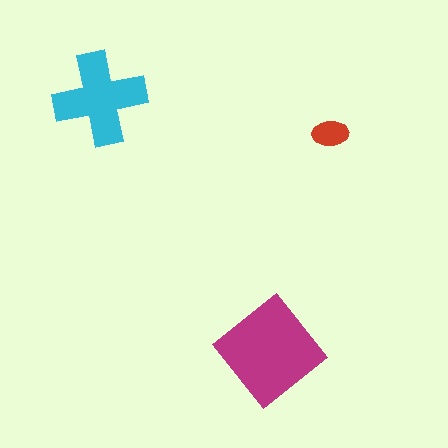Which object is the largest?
The magenta diamond.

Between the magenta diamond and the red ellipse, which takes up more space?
The magenta diamond.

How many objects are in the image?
There are 3 objects in the image.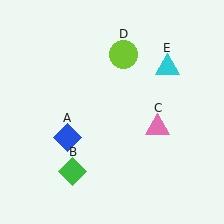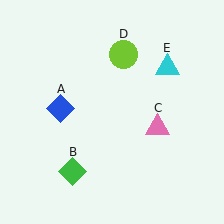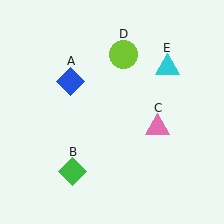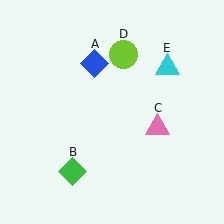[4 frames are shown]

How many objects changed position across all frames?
1 object changed position: blue diamond (object A).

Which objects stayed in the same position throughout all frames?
Green diamond (object B) and pink triangle (object C) and lime circle (object D) and cyan triangle (object E) remained stationary.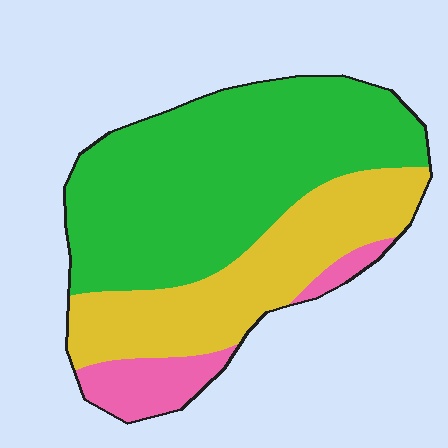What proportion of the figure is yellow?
Yellow takes up about one third (1/3) of the figure.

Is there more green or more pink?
Green.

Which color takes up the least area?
Pink, at roughly 10%.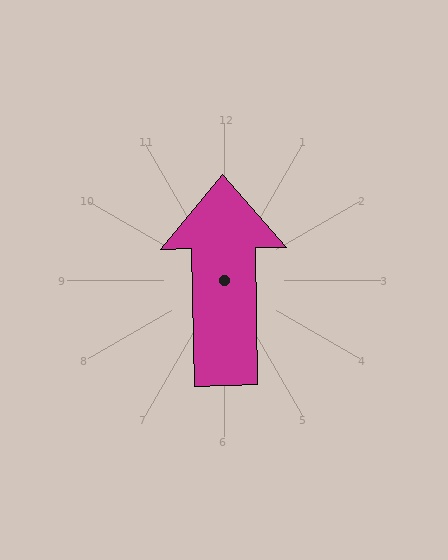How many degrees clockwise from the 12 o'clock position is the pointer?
Approximately 359 degrees.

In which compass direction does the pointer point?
North.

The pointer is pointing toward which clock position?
Roughly 12 o'clock.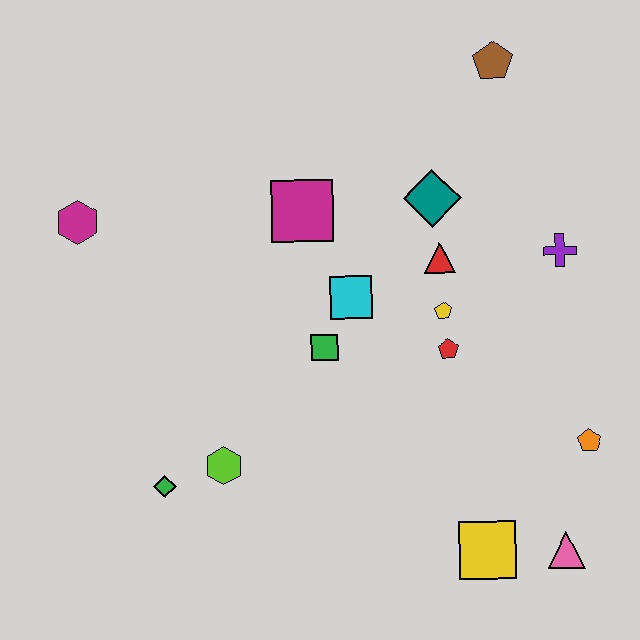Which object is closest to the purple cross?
The red triangle is closest to the purple cross.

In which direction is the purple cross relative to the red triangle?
The purple cross is to the right of the red triangle.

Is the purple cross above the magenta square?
No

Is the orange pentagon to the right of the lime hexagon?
Yes